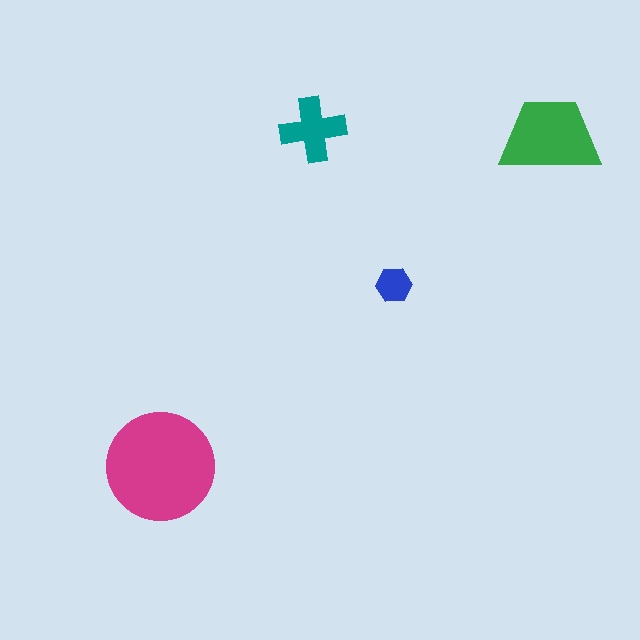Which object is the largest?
The magenta circle.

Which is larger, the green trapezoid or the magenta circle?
The magenta circle.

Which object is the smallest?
The blue hexagon.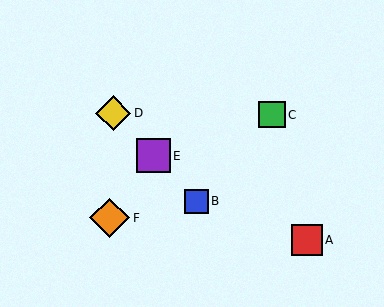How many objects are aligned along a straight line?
3 objects (B, D, E) are aligned along a straight line.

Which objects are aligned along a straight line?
Objects B, D, E are aligned along a straight line.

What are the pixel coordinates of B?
Object B is at (196, 201).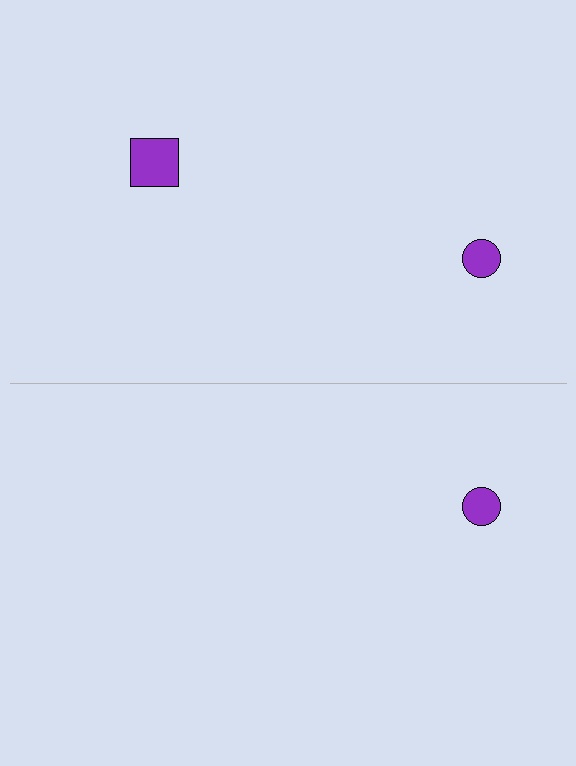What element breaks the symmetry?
A purple square is missing from the bottom side.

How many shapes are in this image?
There are 3 shapes in this image.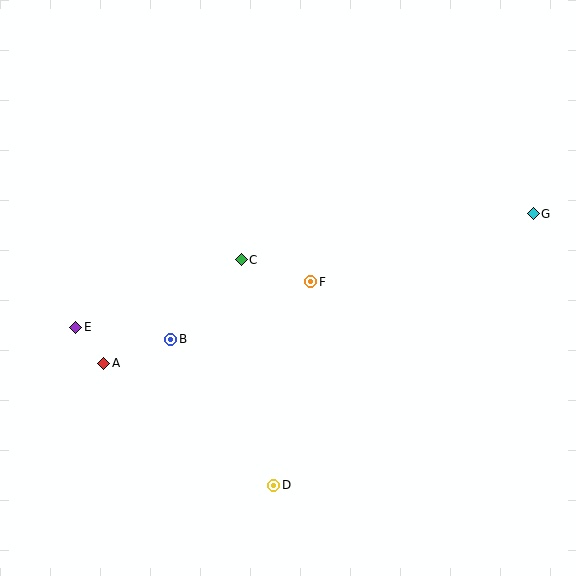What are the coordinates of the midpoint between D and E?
The midpoint between D and E is at (175, 406).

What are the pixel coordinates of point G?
Point G is at (533, 214).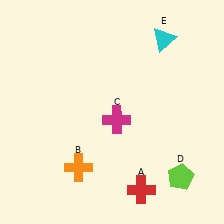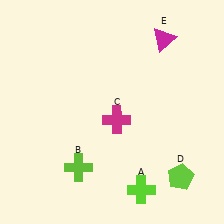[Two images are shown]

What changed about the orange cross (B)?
In Image 1, B is orange. In Image 2, it changed to lime.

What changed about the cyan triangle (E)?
In Image 1, E is cyan. In Image 2, it changed to magenta.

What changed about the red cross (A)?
In Image 1, A is red. In Image 2, it changed to lime.